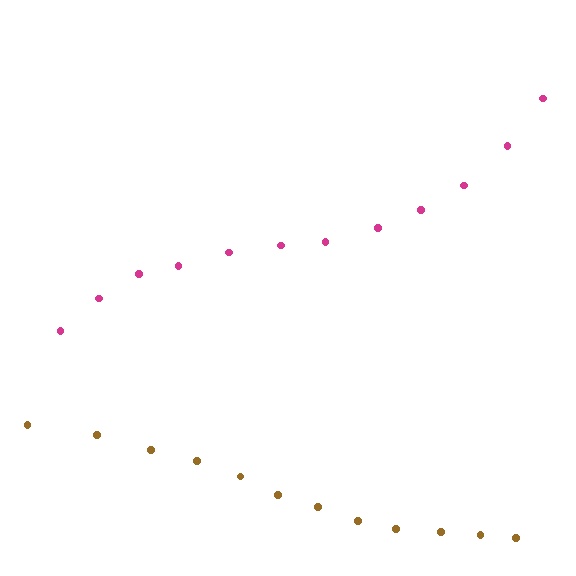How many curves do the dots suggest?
There are 2 distinct paths.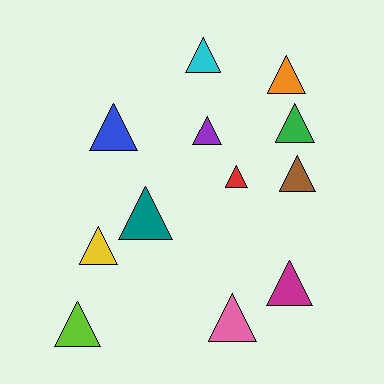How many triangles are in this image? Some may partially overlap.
There are 12 triangles.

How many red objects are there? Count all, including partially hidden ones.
There is 1 red object.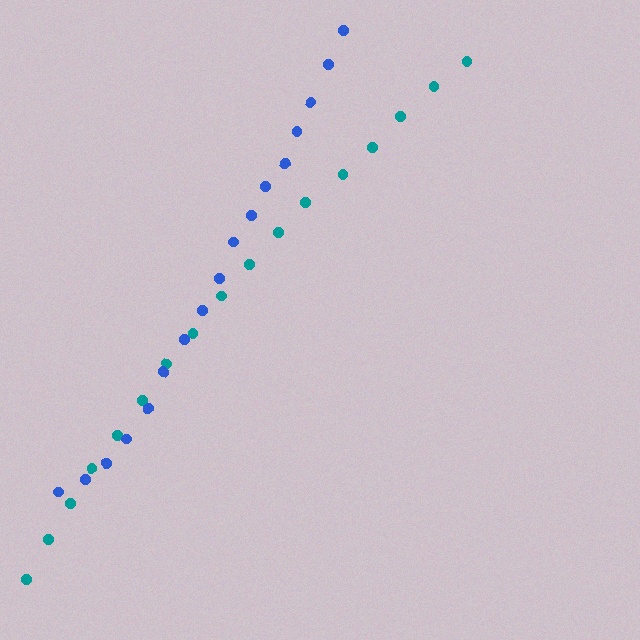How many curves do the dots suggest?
There are 2 distinct paths.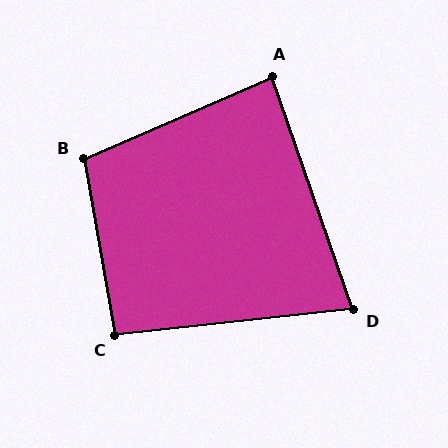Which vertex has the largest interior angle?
B, at approximately 103 degrees.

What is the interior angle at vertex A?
Approximately 86 degrees (approximately right).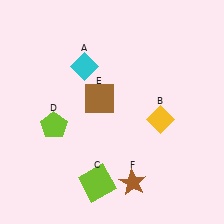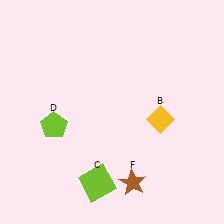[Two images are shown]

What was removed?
The brown square (E), the cyan diamond (A) were removed in Image 2.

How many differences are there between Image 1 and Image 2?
There are 2 differences between the two images.